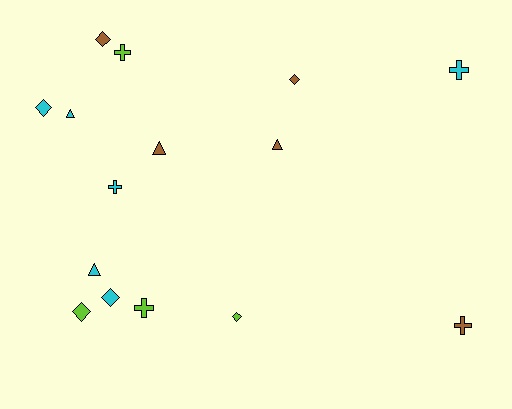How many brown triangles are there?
There are 2 brown triangles.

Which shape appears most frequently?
Diamond, with 6 objects.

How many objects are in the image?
There are 15 objects.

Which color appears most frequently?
Cyan, with 6 objects.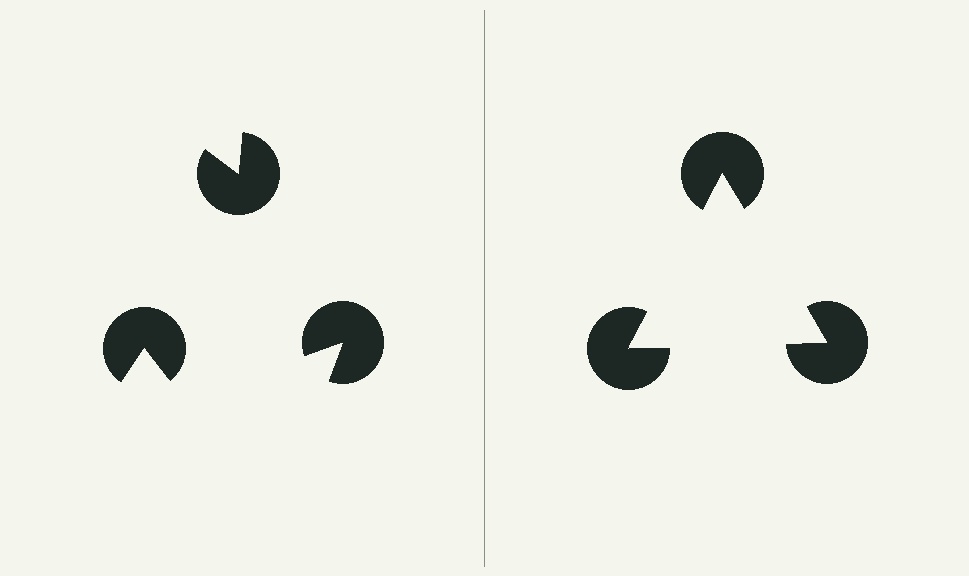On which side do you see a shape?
An illusory triangle appears on the right side. On the left side the wedge cuts are rotated, so no coherent shape forms.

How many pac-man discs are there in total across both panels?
6 — 3 on each side.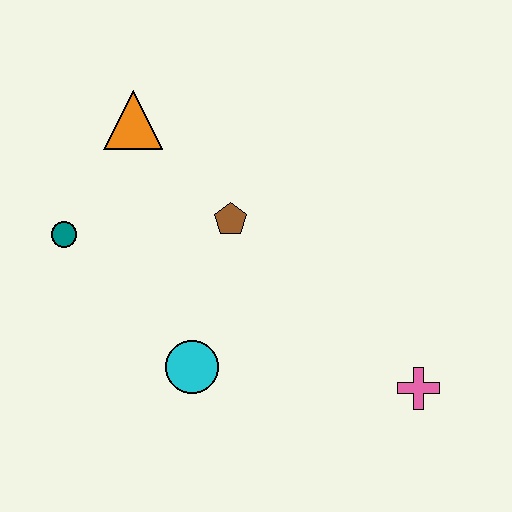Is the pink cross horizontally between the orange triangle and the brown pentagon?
No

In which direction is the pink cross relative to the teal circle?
The pink cross is to the right of the teal circle.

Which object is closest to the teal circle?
The orange triangle is closest to the teal circle.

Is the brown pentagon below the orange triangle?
Yes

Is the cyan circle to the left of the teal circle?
No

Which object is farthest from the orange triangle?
The pink cross is farthest from the orange triangle.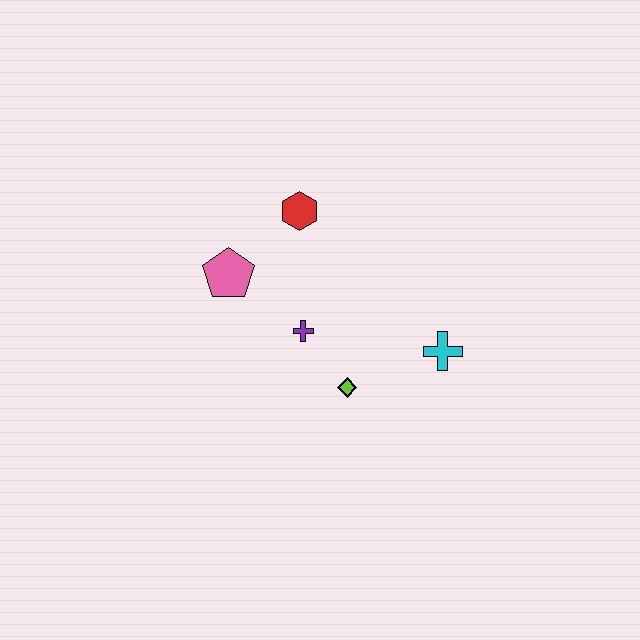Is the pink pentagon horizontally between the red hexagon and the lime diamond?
No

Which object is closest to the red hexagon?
The pink pentagon is closest to the red hexagon.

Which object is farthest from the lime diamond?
The red hexagon is farthest from the lime diamond.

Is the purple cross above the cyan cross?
Yes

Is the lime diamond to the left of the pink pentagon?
No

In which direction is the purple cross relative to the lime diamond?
The purple cross is above the lime diamond.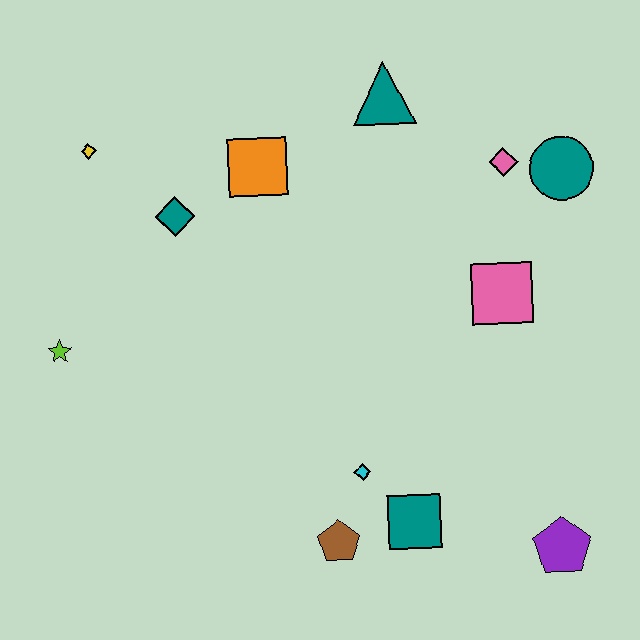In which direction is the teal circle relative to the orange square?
The teal circle is to the right of the orange square.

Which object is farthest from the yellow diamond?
The purple pentagon is farthest from the yellow diamond.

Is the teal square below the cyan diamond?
Yes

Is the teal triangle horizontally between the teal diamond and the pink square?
Yes